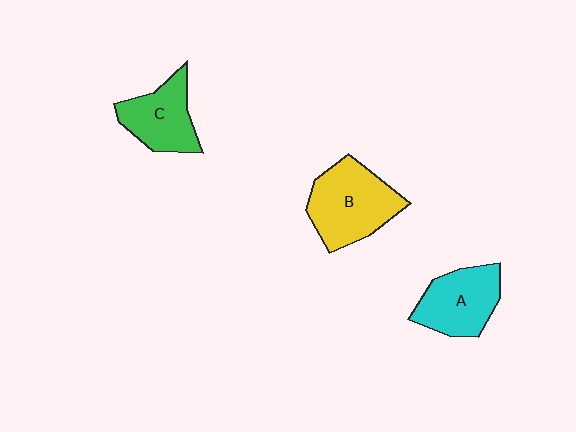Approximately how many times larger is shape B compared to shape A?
Approximately 1.2 times.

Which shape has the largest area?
Shape B (yellow).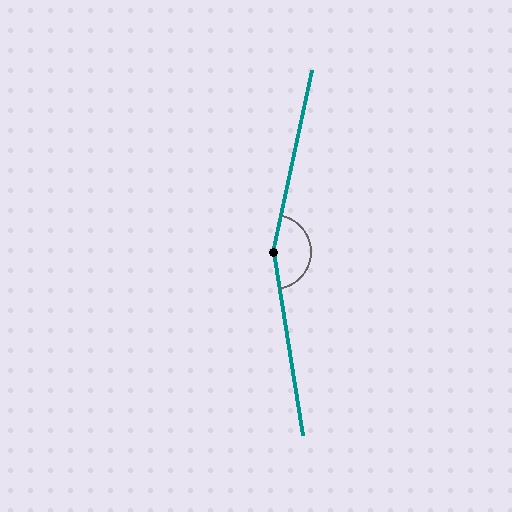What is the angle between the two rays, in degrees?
Approximately 159 degrees.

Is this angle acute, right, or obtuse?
It is obtuse.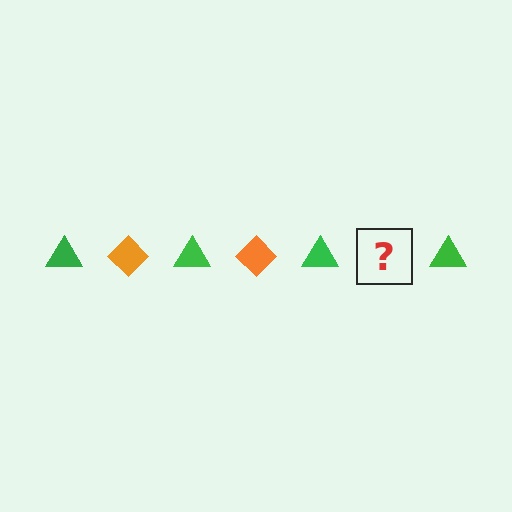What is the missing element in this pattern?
The missing element is an orange diamond.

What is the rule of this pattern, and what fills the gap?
The rule is that the pattern alternates between green triangle and orange diamond. The gap should be filled with an orange diamond.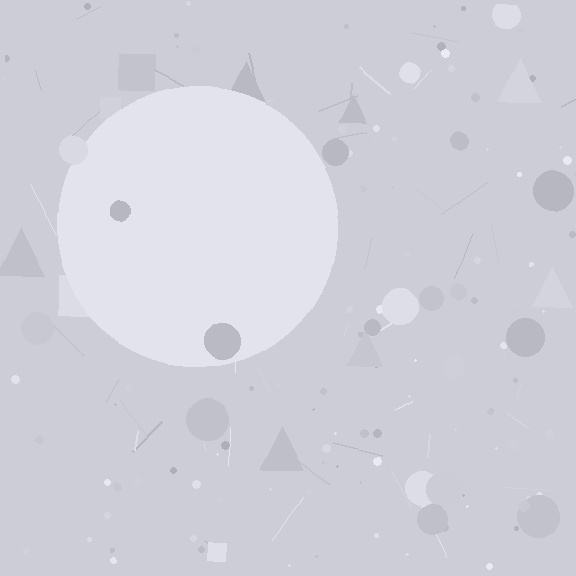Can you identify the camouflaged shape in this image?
The camouflaged shape is a circle.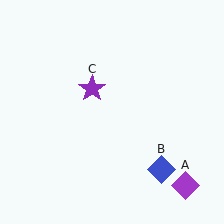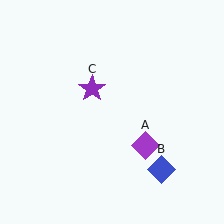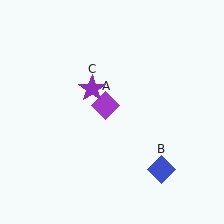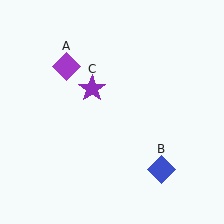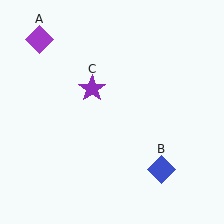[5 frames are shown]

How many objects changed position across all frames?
1 object changed position: purple diamond (object A).